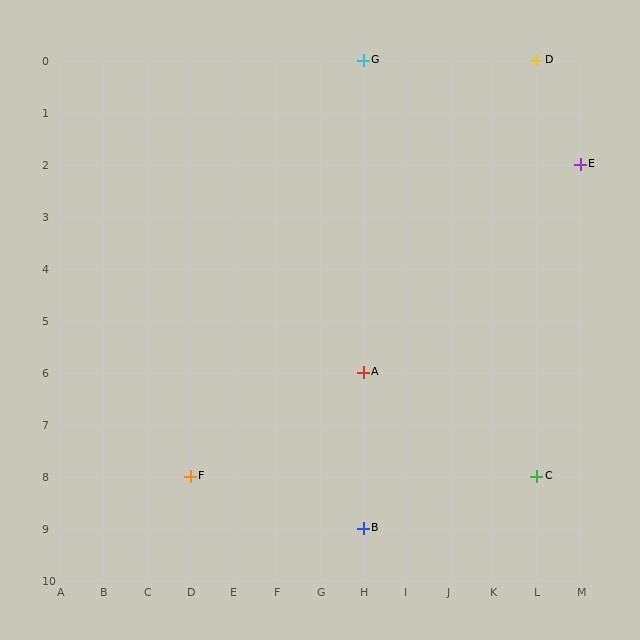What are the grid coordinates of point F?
Point F is at grid coordinates (D, 8).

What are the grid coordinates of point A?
Point A is at grid coordinates (H, 6).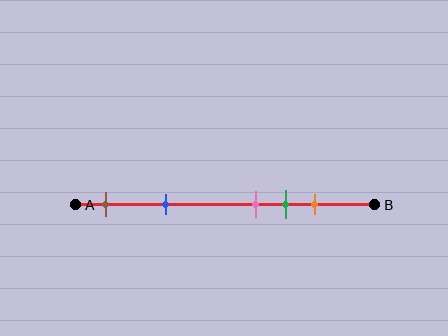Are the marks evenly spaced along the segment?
No, the marks are not evenly spaced.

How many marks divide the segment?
There are 5 marks dividing the segment.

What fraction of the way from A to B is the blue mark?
The blue mark is approximately 30% (0.3) of the way from A to B.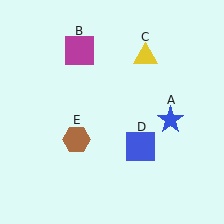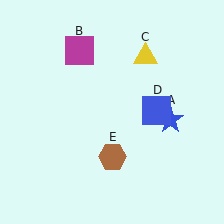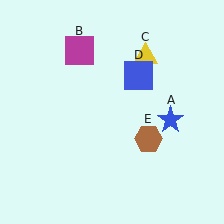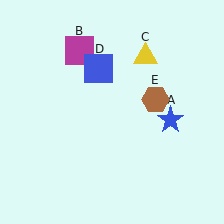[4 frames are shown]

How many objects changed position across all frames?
2 objects changed position: blue square (object D), brown hexagon (object E).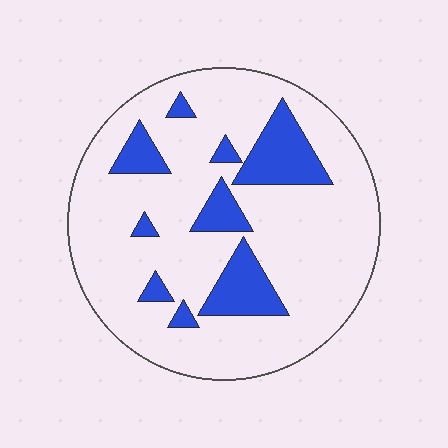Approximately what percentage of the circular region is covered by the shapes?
Approximately 20%.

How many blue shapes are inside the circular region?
9.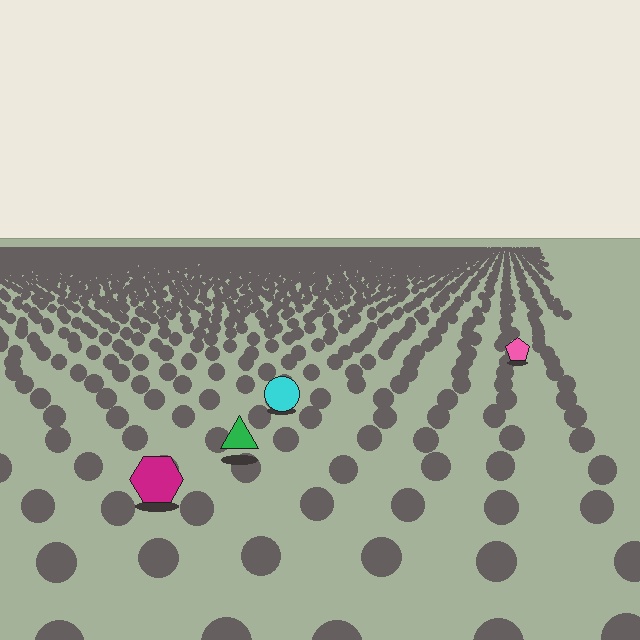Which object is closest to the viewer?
The magenta hexagon is closest. The texture marks near it are larger and more spread out.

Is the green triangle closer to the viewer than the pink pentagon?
Yes. The green triangle is closer — you can tell from the texture gradient: the ground texture is coarser near it.